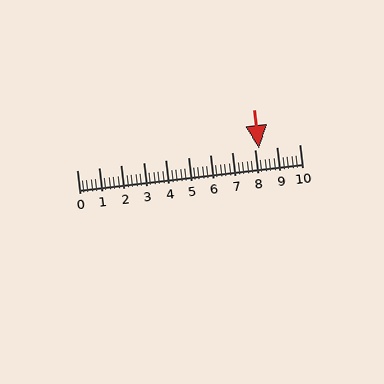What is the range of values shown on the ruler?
The ruler shows values from 0 to 10.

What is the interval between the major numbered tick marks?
The major tick marks are spaced 1 units apart.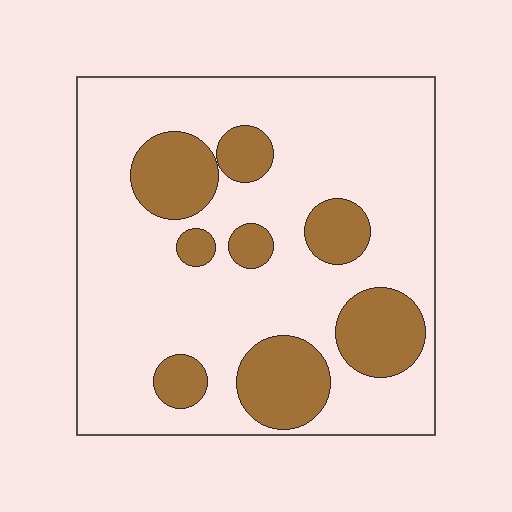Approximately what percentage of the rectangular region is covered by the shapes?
Approximately 25%.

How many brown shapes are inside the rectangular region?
8.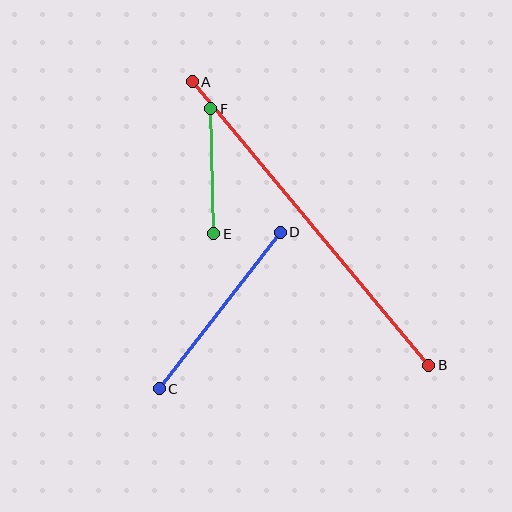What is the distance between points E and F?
The distance is approximately 125 pixels.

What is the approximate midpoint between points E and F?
The midpoint is at approximately (212, 171) pixels.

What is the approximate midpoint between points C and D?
The midpoint is at approximately (220, 311) pixels.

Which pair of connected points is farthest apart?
Points A and B are farthest apart.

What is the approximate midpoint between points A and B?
The midpoint is at approximately (310, 223) pixels.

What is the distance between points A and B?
The distance is approximately 370 pixels.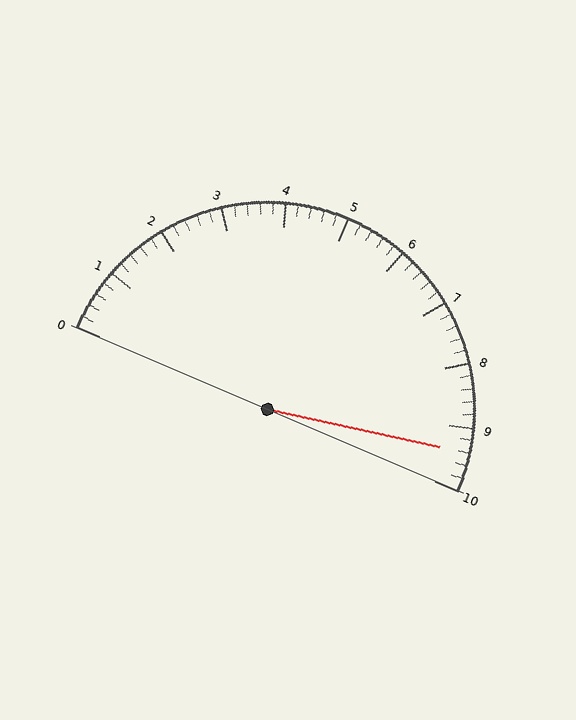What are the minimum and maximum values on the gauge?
The gauge ranges from 0 to 10.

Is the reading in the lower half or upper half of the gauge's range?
The reading is in the upper half of the range (0 to 10).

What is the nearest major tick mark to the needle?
The nearest major tick mark is 9.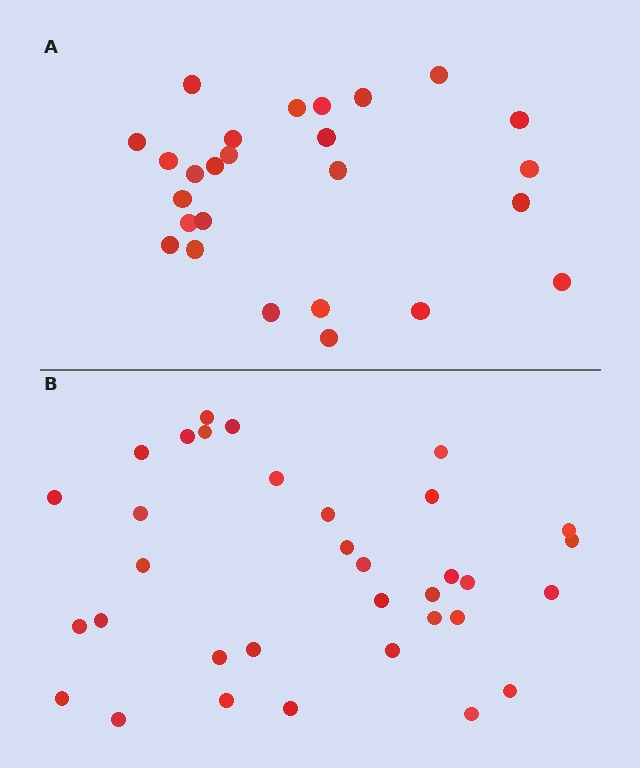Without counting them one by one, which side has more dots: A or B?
Region B (the bottom region) has more dots.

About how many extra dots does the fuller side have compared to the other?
Region B has roughly 8 or so more dots than region A.